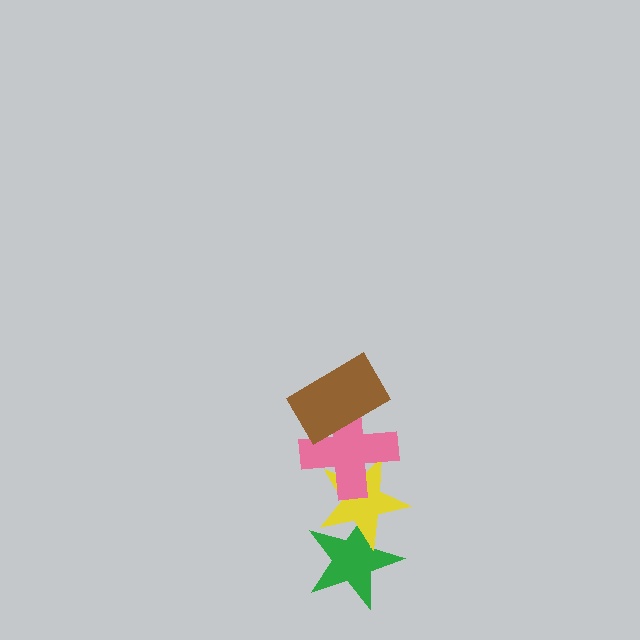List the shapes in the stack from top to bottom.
From top to bottom: the brown rectangle, the pink cross, the yellow star, the green star.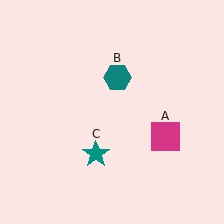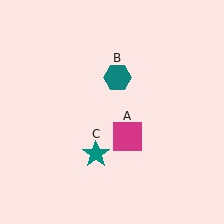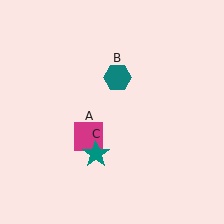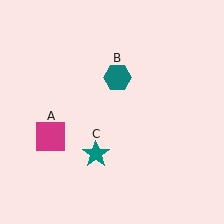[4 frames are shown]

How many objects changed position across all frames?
1 object changed position: magenta square (object A).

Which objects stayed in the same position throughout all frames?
Teal hexagon (object B) and teal star (object C) remained stationary.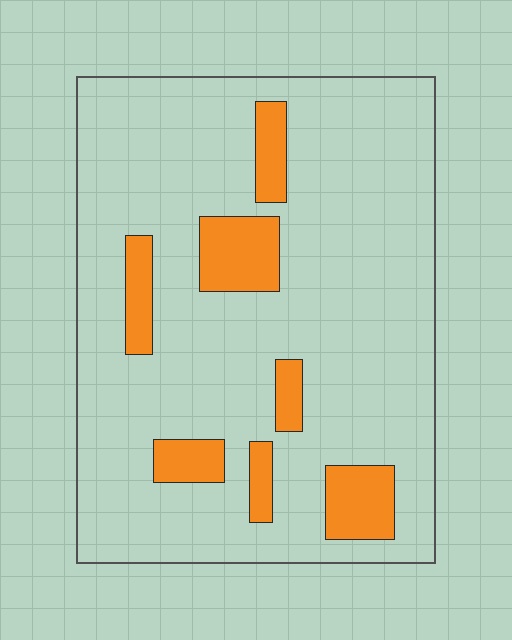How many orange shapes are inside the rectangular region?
7.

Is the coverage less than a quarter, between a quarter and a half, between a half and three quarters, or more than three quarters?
Less than a quarter.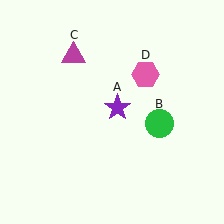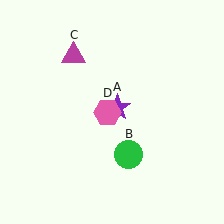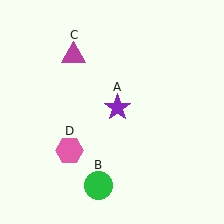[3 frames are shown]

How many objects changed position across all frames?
2 objects changed position: green circle (object B), pink hexagon (object D).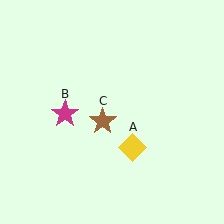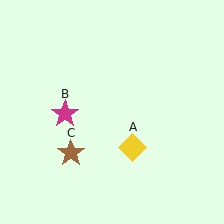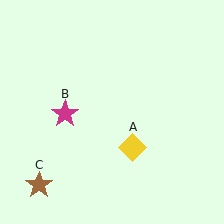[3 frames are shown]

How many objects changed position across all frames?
1 object changed position: brown star (object C).